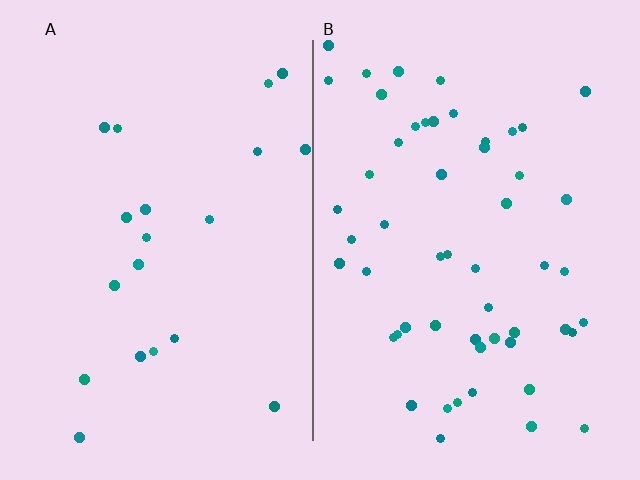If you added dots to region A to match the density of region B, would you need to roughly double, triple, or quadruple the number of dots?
Approximately triple.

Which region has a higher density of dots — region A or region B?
B (the right).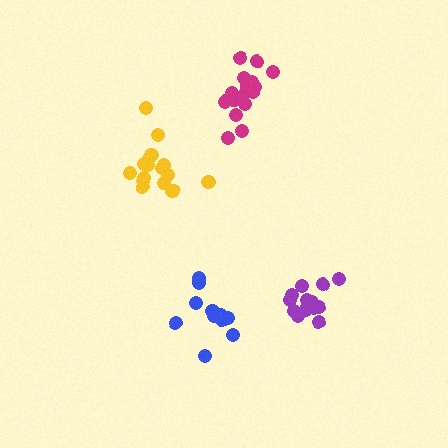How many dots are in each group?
Group 1: 16 dots, Group 2: 13 dots, Group 3: 13 dots, Group 4: 19 dots (61 total).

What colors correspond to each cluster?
The clusters are colored: yellow, purple, blue, magenta.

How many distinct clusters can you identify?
There are 4 distinct clusters.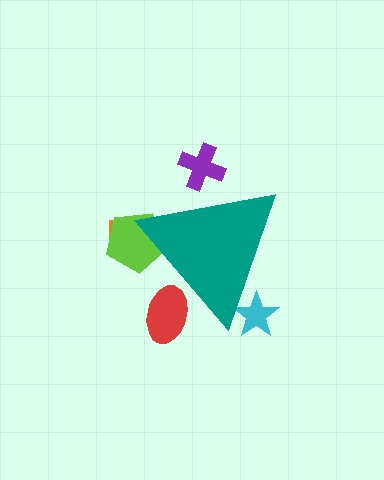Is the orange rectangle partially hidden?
Yes, the orange rectangle is partially hidden behind the teal triangle.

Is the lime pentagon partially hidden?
Yes, the lime pentagon is partially hidden behind the teal triangle.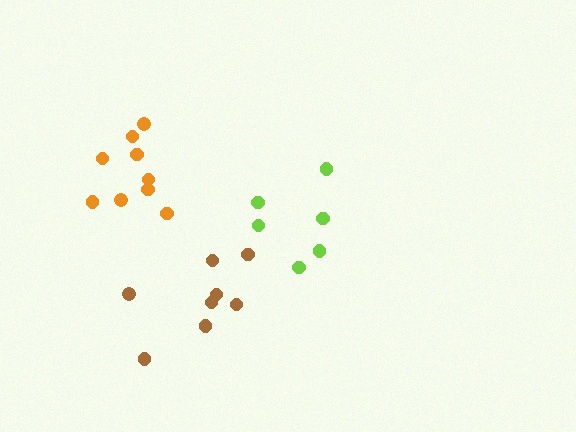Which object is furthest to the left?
The orange cluster is leftmost.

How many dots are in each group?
Group 1: 6 dots, Group 2: 8 dots, Group 3: 9 dots (23 total).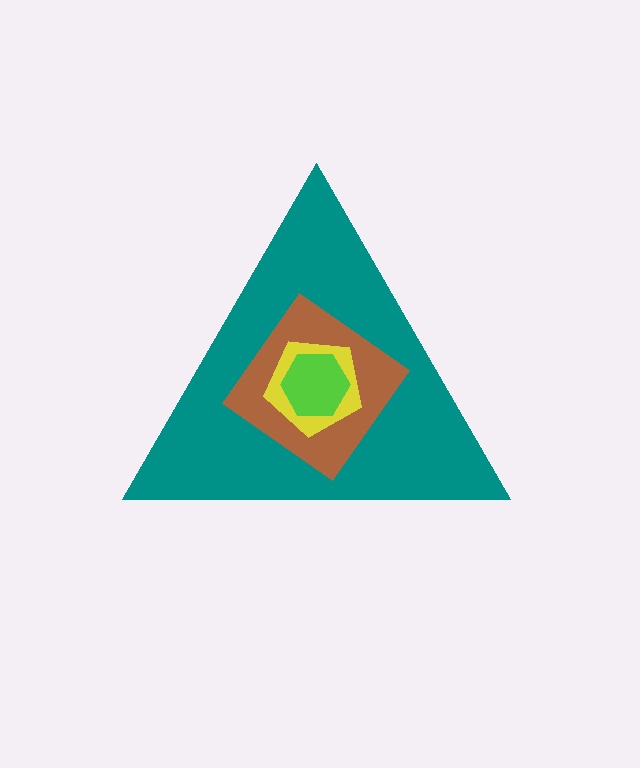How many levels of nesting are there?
4.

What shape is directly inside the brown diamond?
The yellow pentagon.